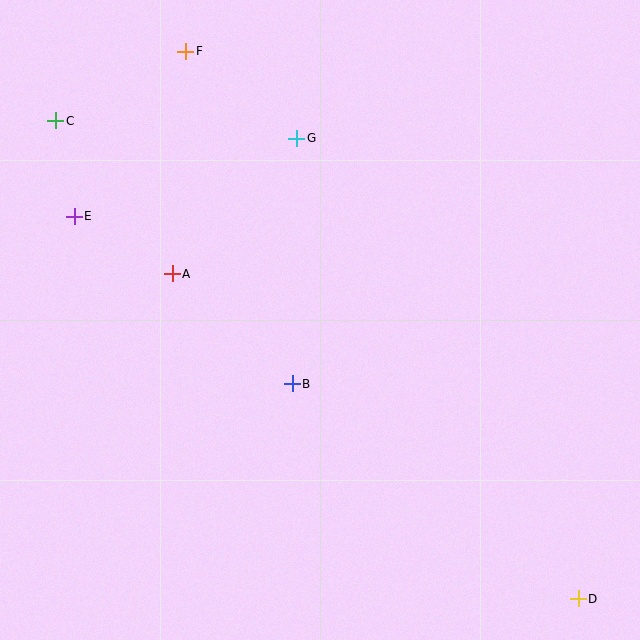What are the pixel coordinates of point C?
Point C is at (56, 121).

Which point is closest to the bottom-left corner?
Point B is closest to the bottom-left corner.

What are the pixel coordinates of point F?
Point F is at (186, 51).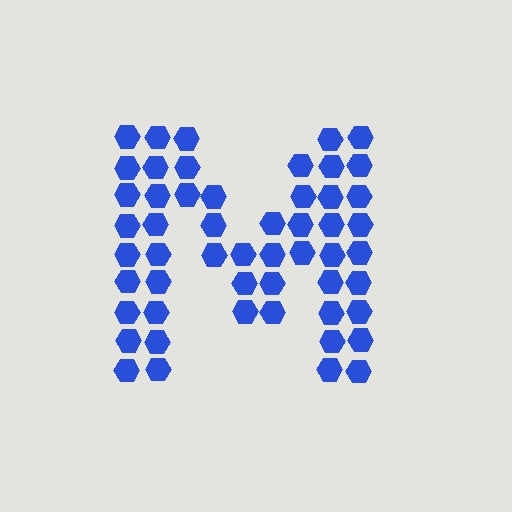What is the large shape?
The large shape is the letter M.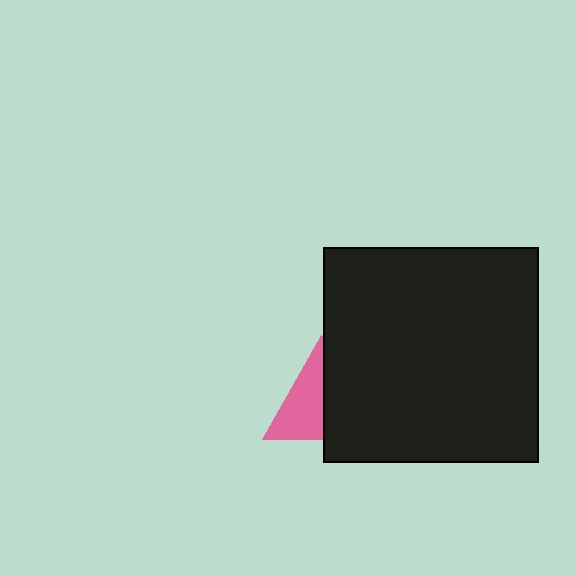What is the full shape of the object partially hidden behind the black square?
The partially hidden object is a pink triangle.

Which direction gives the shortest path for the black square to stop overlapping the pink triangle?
Moving right gives the shortest separation.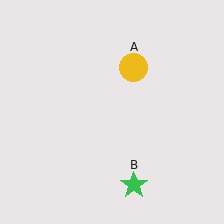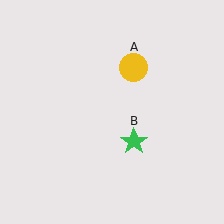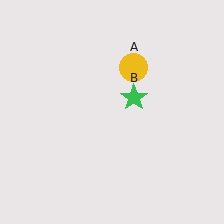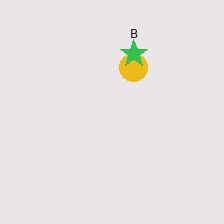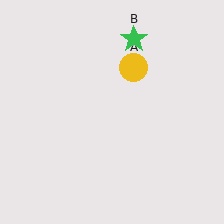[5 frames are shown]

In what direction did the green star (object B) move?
The green star (object B) moved up.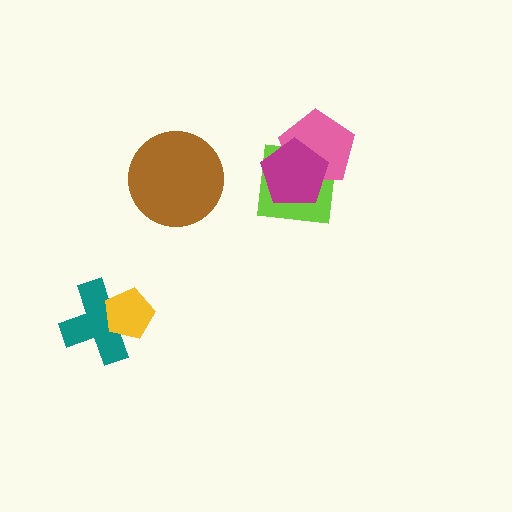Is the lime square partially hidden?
Yes, it is partially covered by another shape.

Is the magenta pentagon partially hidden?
No, no other shape covers it.